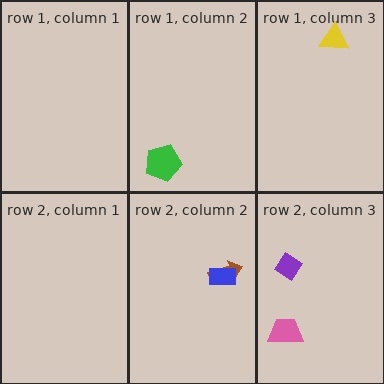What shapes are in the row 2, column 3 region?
The pink trapezoid, the purple diamond.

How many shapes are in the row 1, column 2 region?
1.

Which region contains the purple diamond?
The row 2, column 3 region.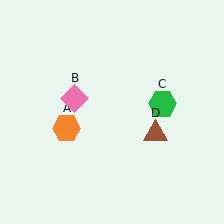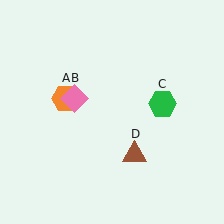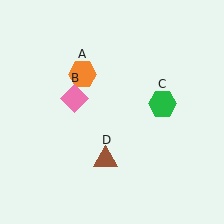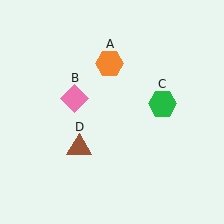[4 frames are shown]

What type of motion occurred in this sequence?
The orange hexagon (object A), brown triangle (object D) rotated clockwise around the center of the scene.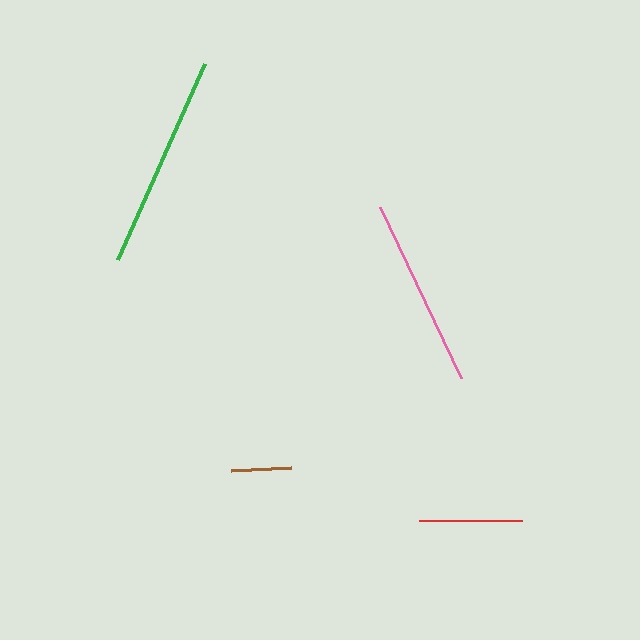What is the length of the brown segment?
The brown segment is approximately 60 pixels long.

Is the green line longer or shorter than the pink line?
The green line is longer than the pink line.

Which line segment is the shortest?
The brown line is the shortest at approximately 60 pixels.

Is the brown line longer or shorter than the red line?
The red line is longer than the brown line.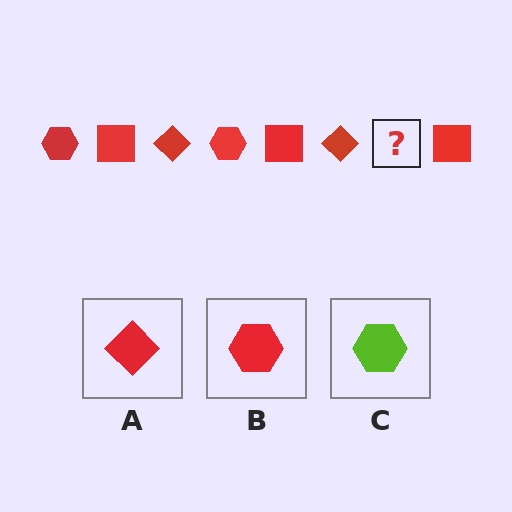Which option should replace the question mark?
Option B.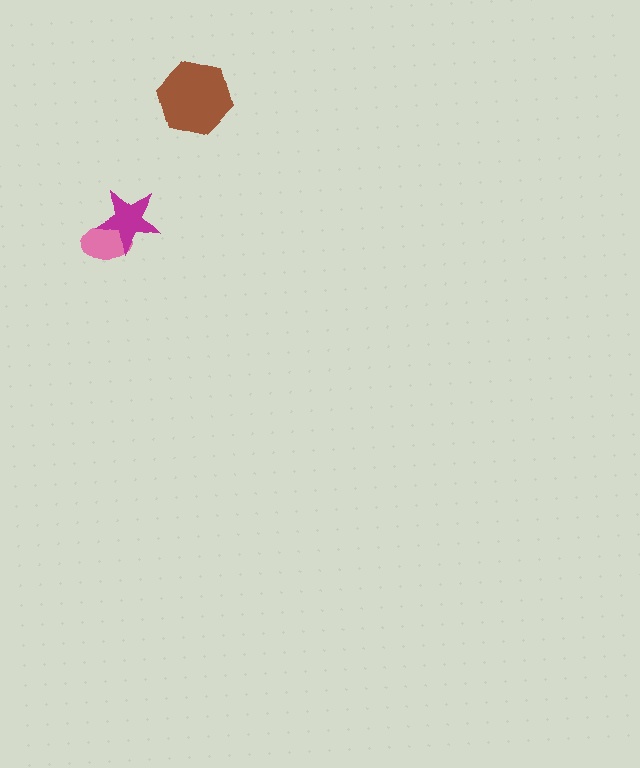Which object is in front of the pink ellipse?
The magenta star is in front of the pink ellipse.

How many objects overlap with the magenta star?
1 object overlaps with the magenta star.